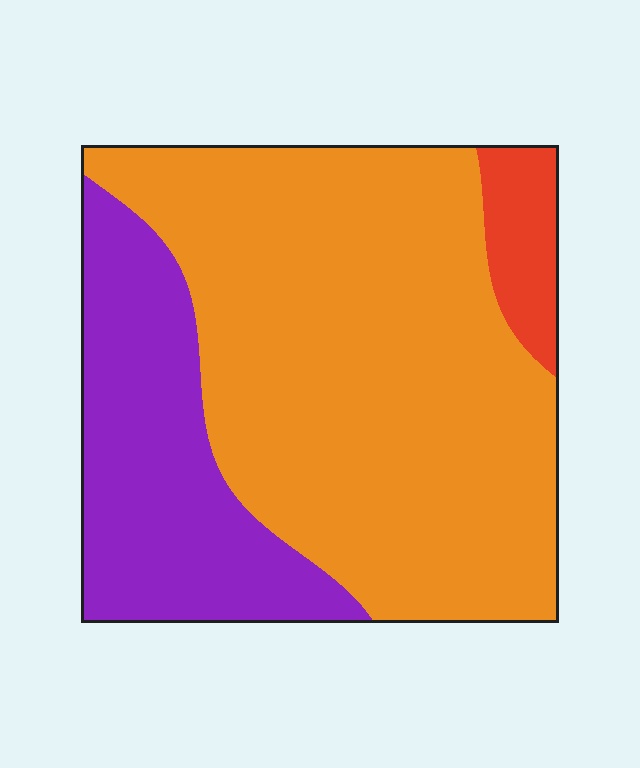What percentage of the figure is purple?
Purple covers around 25% of the figure.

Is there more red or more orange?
Orange.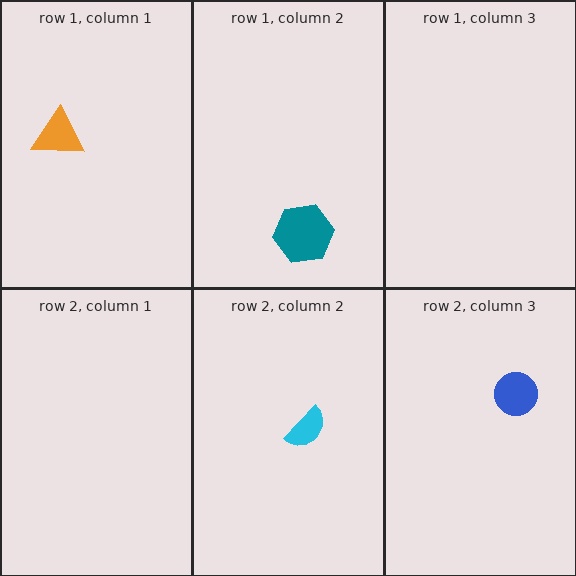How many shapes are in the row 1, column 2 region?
1.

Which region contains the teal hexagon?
The row 1, column 2 region.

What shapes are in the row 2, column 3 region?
The blue circle.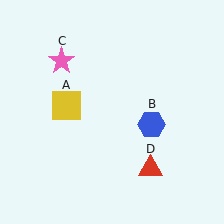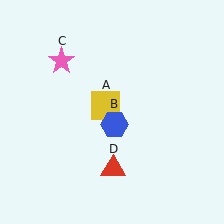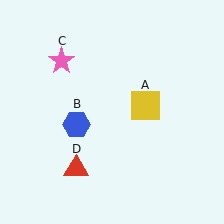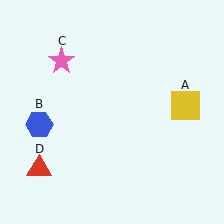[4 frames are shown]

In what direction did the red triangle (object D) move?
The red triangle (object D) moved left.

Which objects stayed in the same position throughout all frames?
Pink star (object C) remained stationary.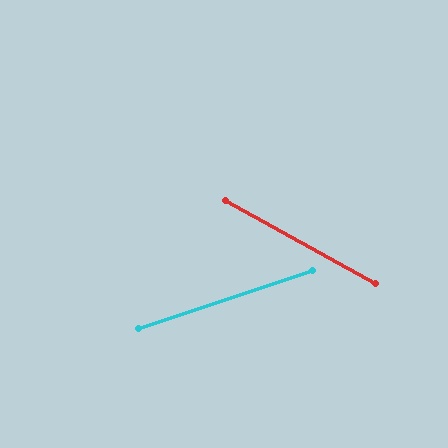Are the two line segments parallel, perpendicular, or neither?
Neither parallel nor perpendicular — they differ by about 47°.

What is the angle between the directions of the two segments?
Approximately 47 degrees.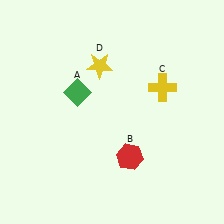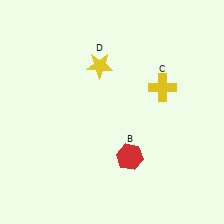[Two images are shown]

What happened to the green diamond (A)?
The green diamond (A) was removed in Image 2. It was in the top-left area of Image 1.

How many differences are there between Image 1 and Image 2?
There is 1 difference between the two images.